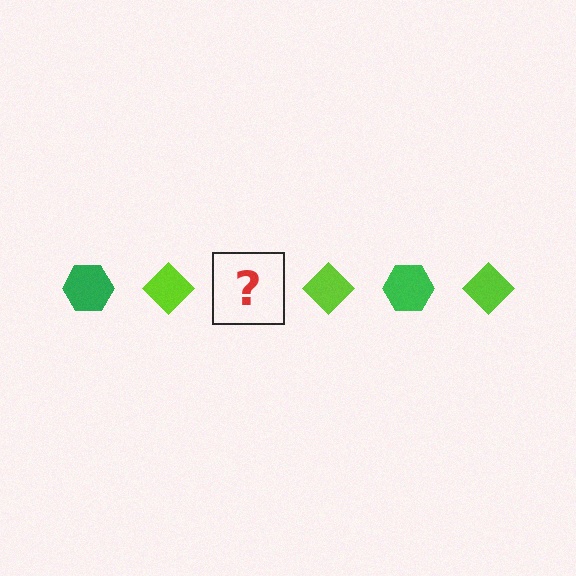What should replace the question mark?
The question mark should be replaced with a green hexagon.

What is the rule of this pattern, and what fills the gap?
The rule is that the pattern alternates between green hexagon and lime diamond. The gap should be filled with a green hexagon.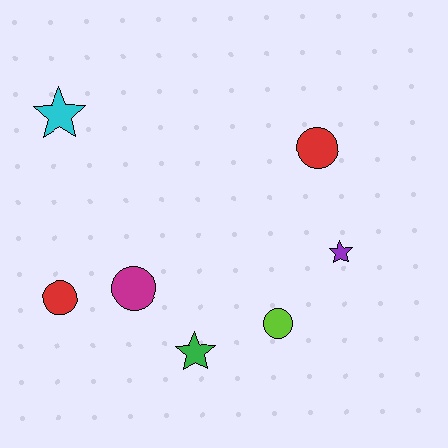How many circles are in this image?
There are 4 circles.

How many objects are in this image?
There are 7 objects.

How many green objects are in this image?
There is 1 green object.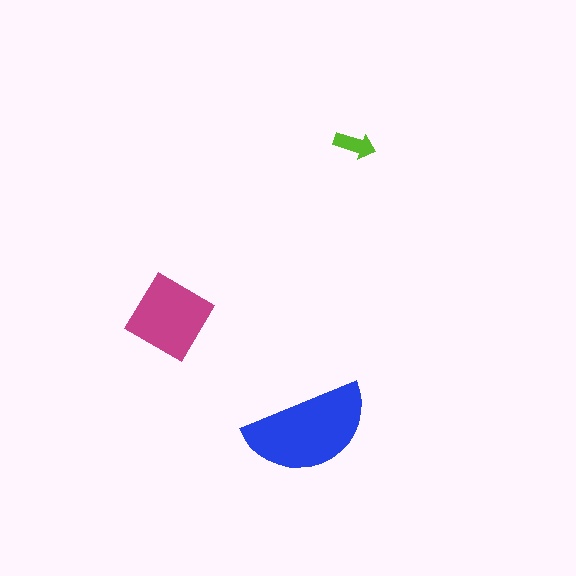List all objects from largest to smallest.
The blue semicircle, the magenta diamond, the lime arrow.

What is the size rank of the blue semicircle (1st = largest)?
1st.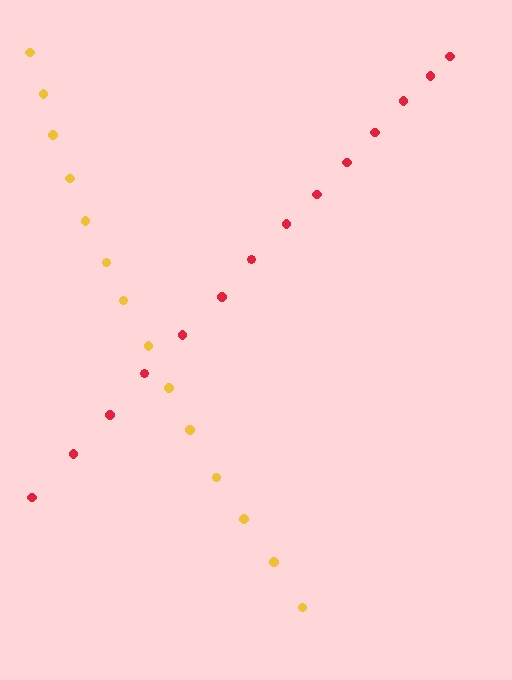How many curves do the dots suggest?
There are 2 distinct paths.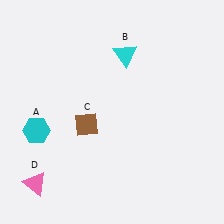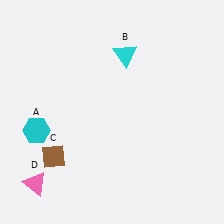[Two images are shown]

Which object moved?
The brown diamond (C) moved left.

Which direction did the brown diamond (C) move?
The brown diamond (C) moved left.